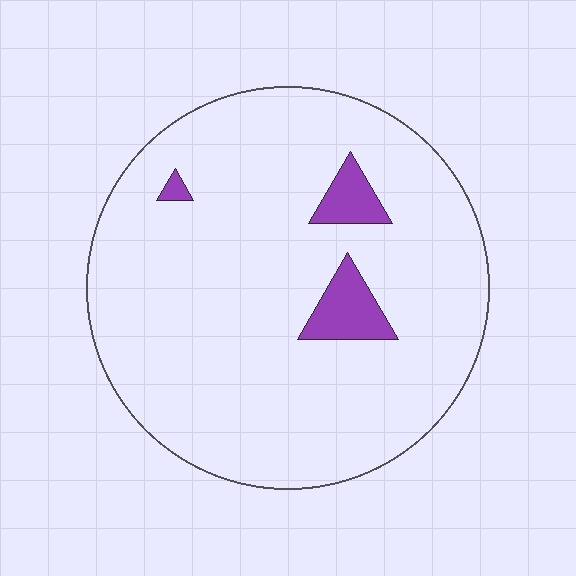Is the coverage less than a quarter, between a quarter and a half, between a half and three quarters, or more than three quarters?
Less than a quarter.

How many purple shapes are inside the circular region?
3.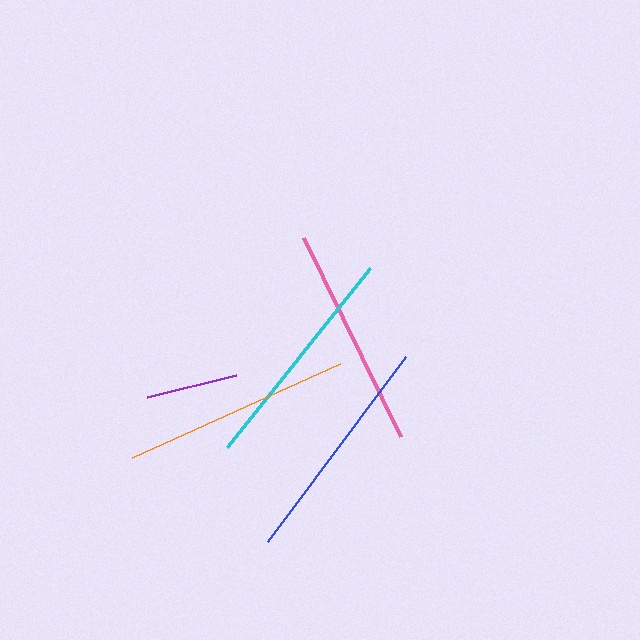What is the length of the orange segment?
The orange segment is approximately 228 pixels long.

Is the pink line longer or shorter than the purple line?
The pink line is longer than the purple line.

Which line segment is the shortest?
The purple line is the shortest at approximately 91 pixels.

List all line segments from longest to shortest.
From longest to shortest: blue, cyan, orange, pink, purple.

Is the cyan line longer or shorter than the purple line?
The cyan line is longer than the purple line.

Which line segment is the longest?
The blue line is the longest at approximately 231 pixels.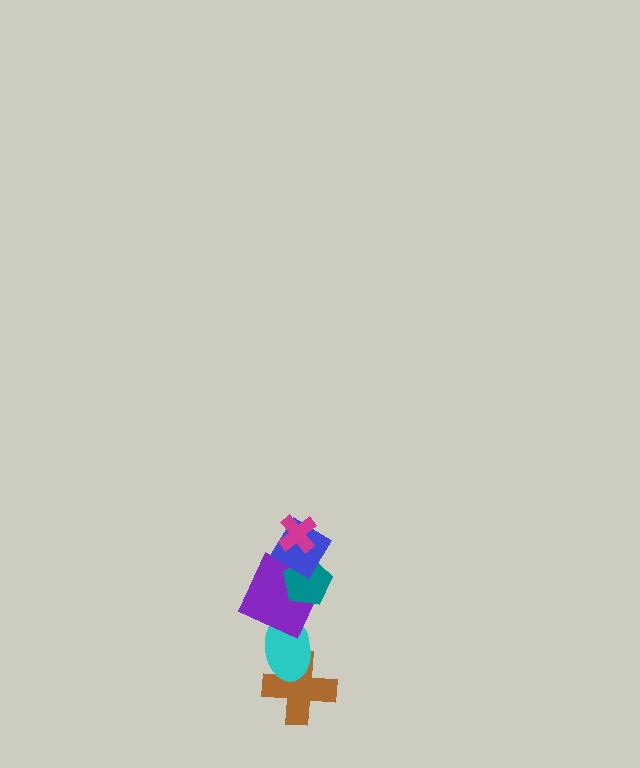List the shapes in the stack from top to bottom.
From top to bottom: the magenta cross, the blue diamond, the teal pentagon, the purple square, the cyan ellipse, the brown cross.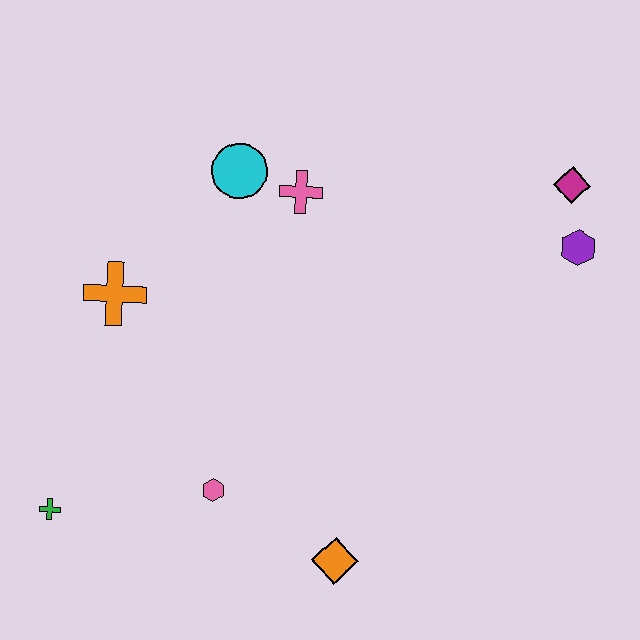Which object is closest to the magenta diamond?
The purple hexagon is closest to the magenta diamond.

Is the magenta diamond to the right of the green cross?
Yes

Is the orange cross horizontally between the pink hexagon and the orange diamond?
No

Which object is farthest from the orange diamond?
The magenta diamond is farthest from the orange diamond.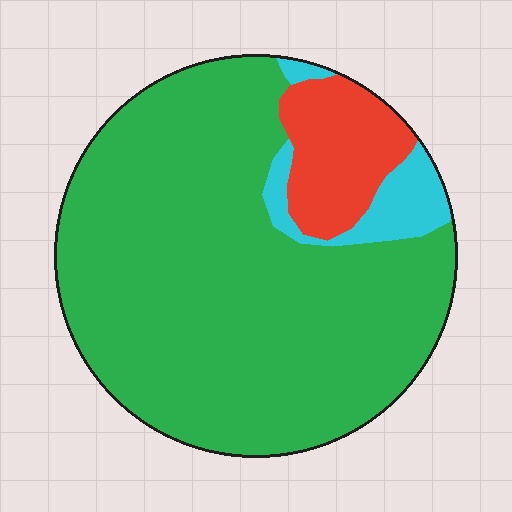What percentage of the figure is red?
Red covers roughly 10% of the figure.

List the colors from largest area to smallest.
From largest to smallest: green, red, cyan.